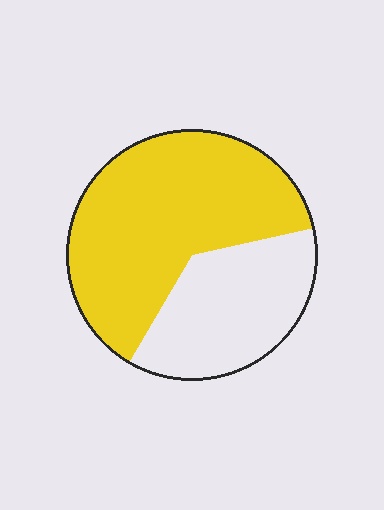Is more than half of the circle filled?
Yes.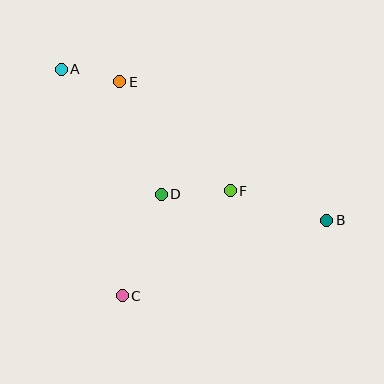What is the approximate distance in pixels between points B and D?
The distance between B and D is approximately 167 pixels.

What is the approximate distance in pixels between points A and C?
The distance between A and C is approximately 235 pixels.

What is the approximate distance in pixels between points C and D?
The distance between C and D is approximately 109 pixels.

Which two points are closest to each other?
Points A and E are closest to each other.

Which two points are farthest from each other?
Points A and B are farthest from each other.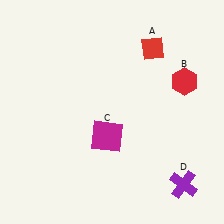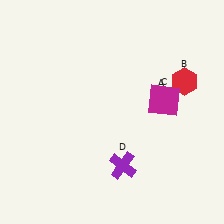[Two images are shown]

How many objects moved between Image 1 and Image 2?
3 objects moved between the two images.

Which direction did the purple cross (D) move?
The purple cross (D) moved left.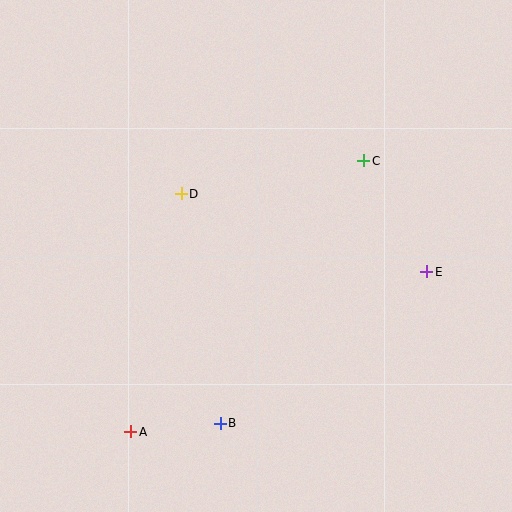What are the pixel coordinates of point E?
Point E is at (426, 272).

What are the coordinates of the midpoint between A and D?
The midpoint between A and D is at (156, 313).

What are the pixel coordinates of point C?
Point C is at (364, 161).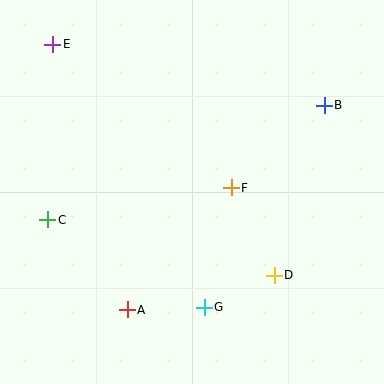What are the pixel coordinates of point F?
Point F is at (231, 188).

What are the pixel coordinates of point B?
Point B is at (324, 105).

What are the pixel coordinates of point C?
Point C is at (48, 220).